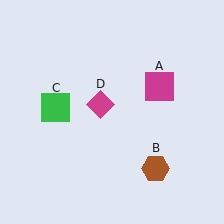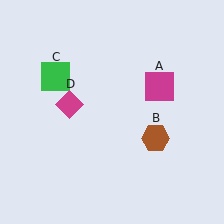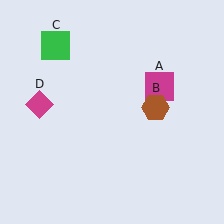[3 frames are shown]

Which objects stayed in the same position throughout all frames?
Magenta square (object A) remained stationary.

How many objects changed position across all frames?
3 objects changed position: brown hexagon (object B), green square (object C), magenta diamond (object D).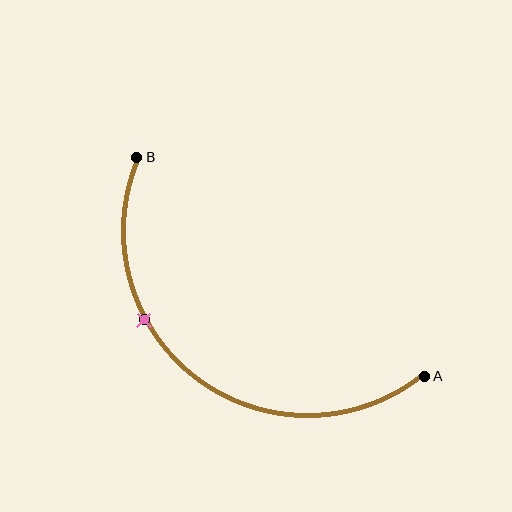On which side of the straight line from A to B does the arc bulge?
The arc bulges below and to the left of the straight line connecting A and B.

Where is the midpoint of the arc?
The arc midpoint is the point on the curve farthest from the straight line joining A and B. It sits below and to the left of that line.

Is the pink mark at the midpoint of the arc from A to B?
No. The pink mark lies on the arc but is closer to endpoint B. The arc midpoint would be at the point on the curve equidistant along the arc from both A and B.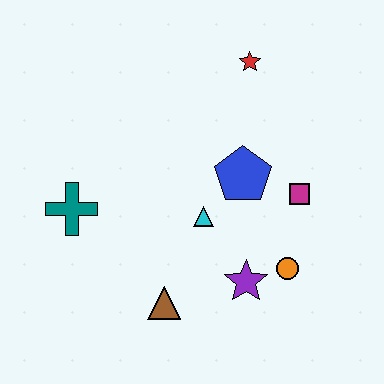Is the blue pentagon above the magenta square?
Yes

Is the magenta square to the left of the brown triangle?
No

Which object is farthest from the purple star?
The red star is farthest from the purple star.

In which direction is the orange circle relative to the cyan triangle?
The orange circle is to the right of the cyan triangle.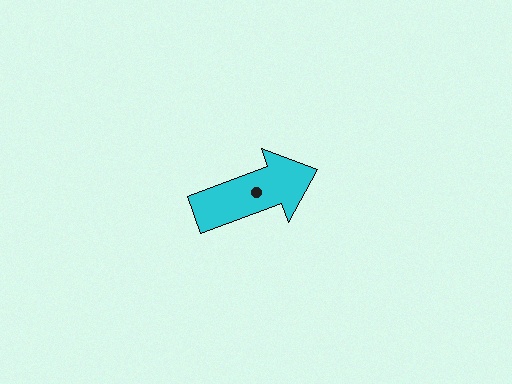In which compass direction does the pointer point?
East.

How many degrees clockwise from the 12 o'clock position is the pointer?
Approximately 70 degrees.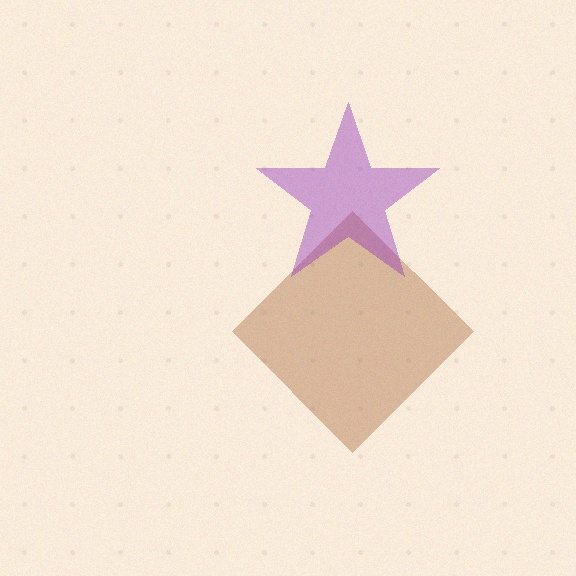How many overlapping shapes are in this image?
There are 2 overlapping shapes in the image.